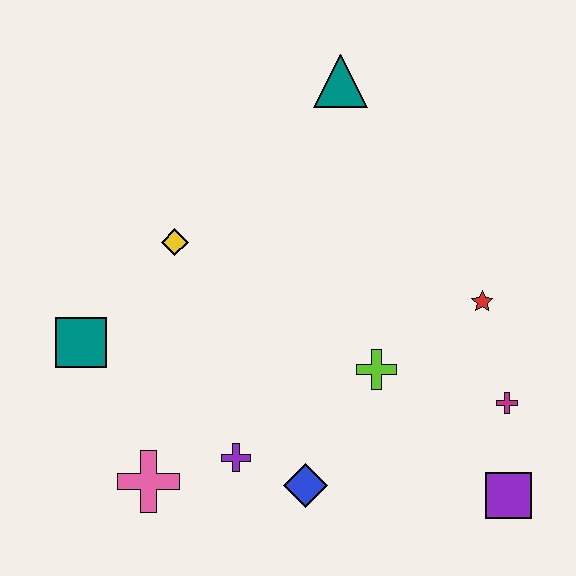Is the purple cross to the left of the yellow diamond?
No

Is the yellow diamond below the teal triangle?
Yes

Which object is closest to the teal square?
The yellow diamond is closest to the teal square.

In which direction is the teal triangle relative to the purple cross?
The teal triangle is above the purple cross.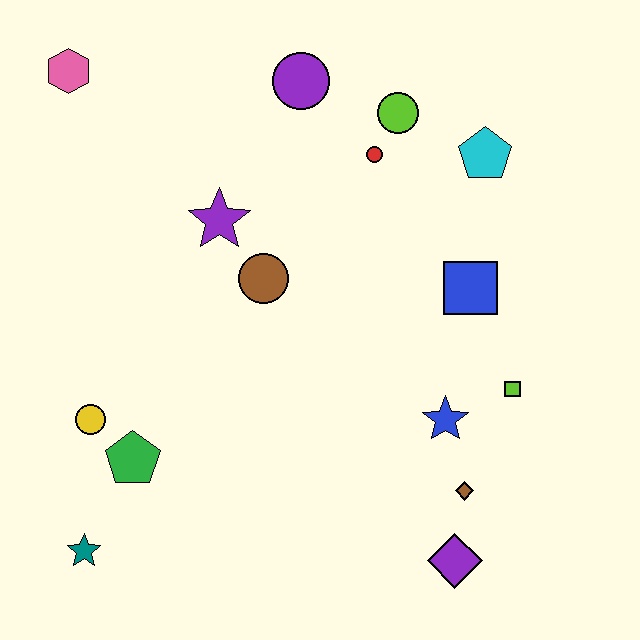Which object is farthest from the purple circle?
The teal star is farthest from the purple circle.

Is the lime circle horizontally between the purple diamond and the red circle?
Yes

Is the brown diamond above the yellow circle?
No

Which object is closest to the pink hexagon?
The purple star is closest to the pink hexagon.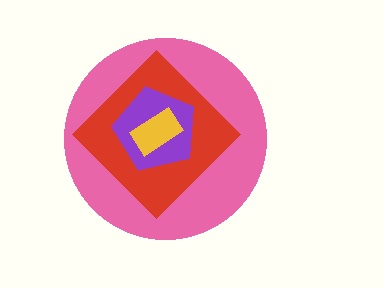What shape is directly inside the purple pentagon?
The yellow rectangle.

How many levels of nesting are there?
4.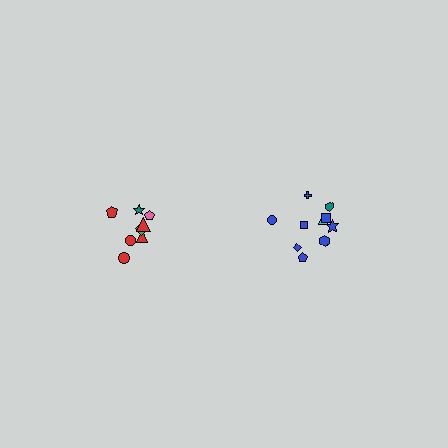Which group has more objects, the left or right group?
The right group.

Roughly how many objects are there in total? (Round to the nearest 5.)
Roughly 20 objects in total.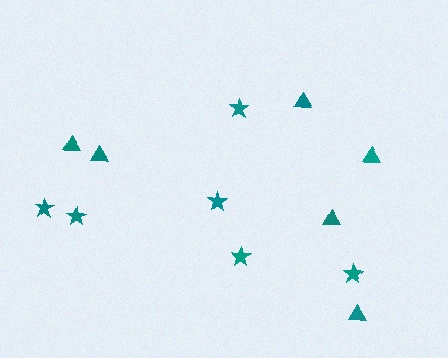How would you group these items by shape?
There are 2 groups: one group of triangles (6) and one group of stars (6).